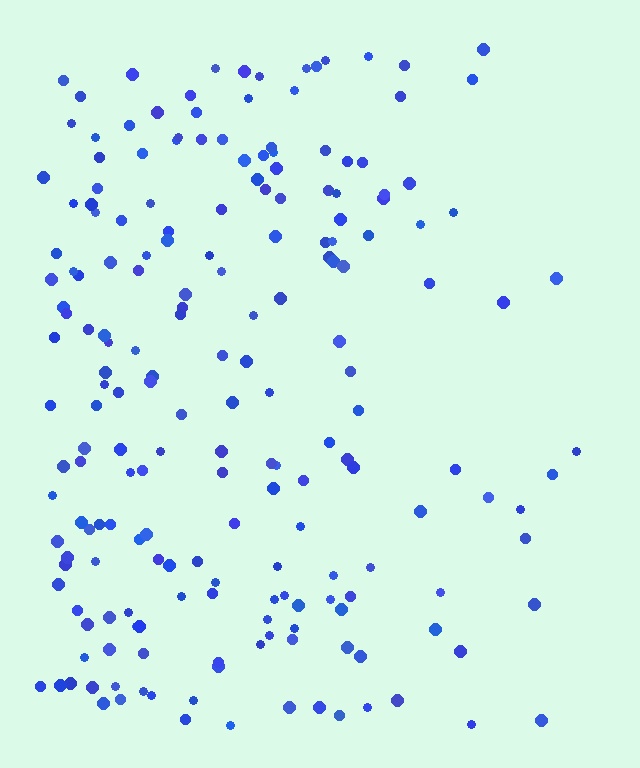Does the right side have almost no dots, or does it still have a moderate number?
Still a moderate number, just noticeably fewer than the left.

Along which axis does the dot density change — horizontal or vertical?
Horizontal.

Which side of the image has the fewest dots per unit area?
The right.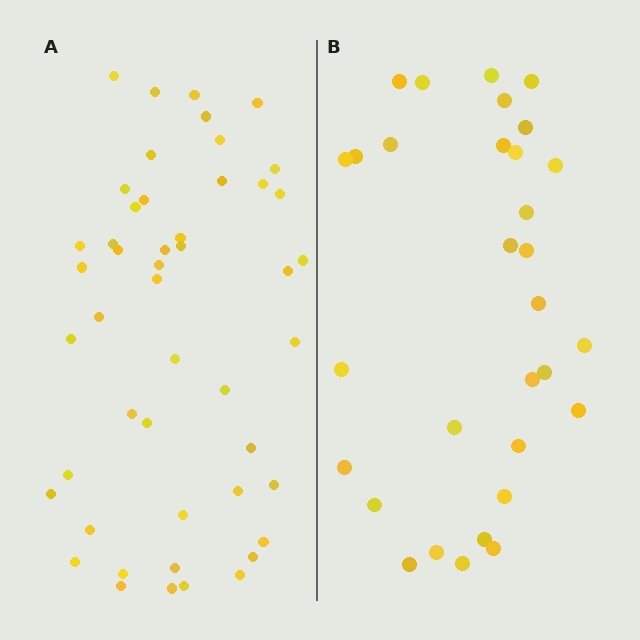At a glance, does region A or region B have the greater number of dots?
Region A (the left region) has more dots.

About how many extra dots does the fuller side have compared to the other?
Region A has approximately 15 more dots than region B.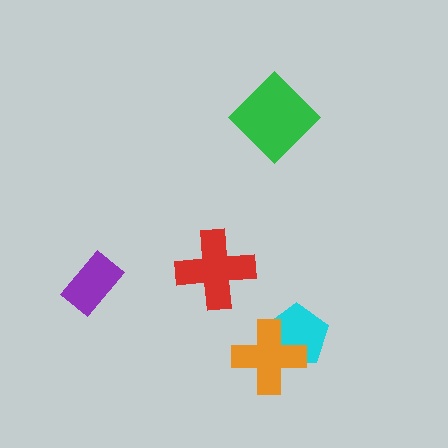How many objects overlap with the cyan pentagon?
1 object overlaps with the cyan pentagon.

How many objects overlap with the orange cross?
1 object overlaps with the orange cross.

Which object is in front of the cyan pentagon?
The orange cross is in front of the cyan pentagon.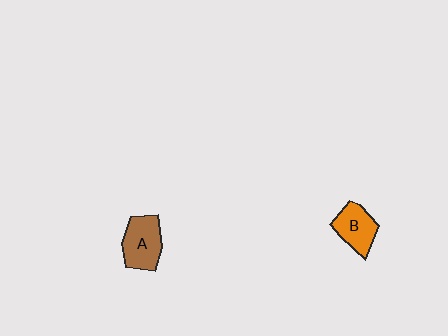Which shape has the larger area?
Shape A (brown).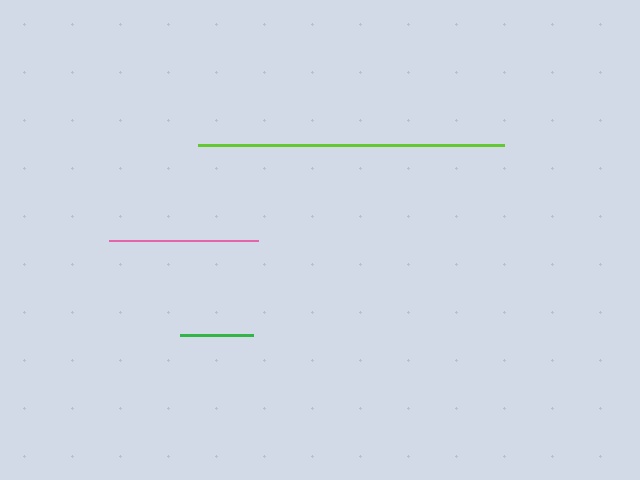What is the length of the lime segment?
The lime segment is approximately 306 pixels long.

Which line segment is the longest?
The lime line is the longest at approximately 306 pixels.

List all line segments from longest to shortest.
From longest to shortest: lime, pink, green.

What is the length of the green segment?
The green segment is approximately 73 pixels long.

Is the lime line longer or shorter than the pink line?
The lime line is longer than the pink line.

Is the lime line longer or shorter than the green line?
The lime line is longer than the green line.